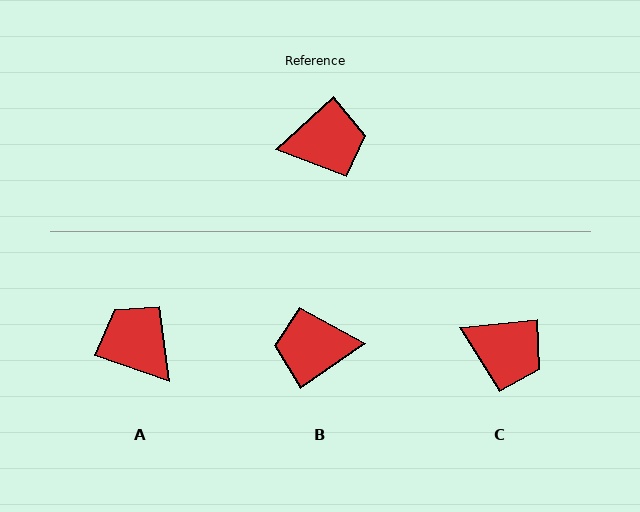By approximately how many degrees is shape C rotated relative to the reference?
Approximately 37 degrees clockwise.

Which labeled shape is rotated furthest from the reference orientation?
B, about 172 degrees away.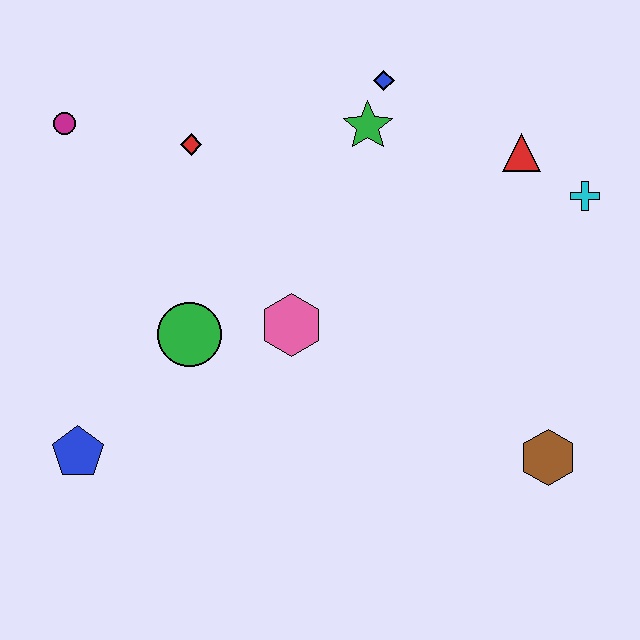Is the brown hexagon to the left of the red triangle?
No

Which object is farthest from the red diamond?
The brown hexagon is farthest from the red diamond.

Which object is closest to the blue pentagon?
The green circle is closest to the blue pentagon.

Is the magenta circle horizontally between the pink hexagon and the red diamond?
No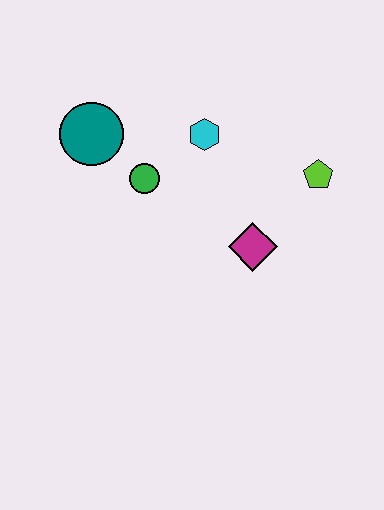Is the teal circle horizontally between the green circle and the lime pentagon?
No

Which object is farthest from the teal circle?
The lime pentagon is farthest from the teal circle.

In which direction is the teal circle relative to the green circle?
The teal circle is to the left of the green circle.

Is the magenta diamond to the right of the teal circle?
Yes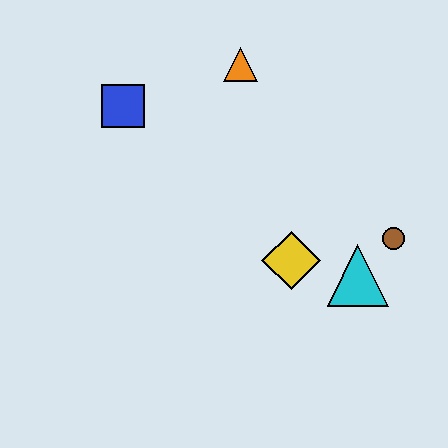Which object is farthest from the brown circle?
The blue square is farthest from the brown circle.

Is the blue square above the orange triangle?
No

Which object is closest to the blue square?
The orange triangle is closest to the blue square.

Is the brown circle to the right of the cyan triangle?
Yes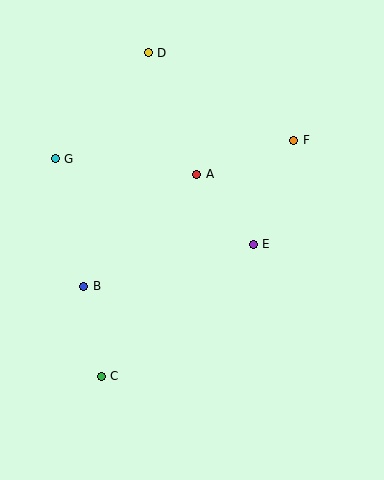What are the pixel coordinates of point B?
Point B is at (84, 286).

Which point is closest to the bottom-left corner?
Point C is closest to the bottom-left corner.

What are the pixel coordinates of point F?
Point F is at (294, 140).